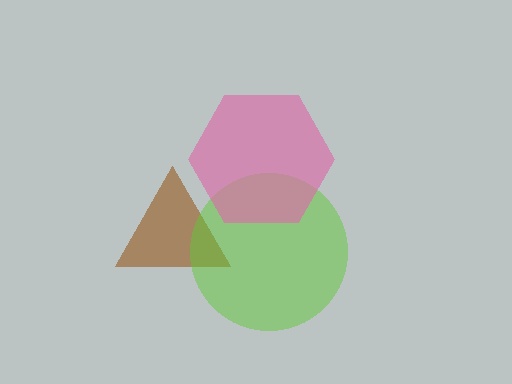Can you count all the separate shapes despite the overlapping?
Yes, there are 3 separate shapes.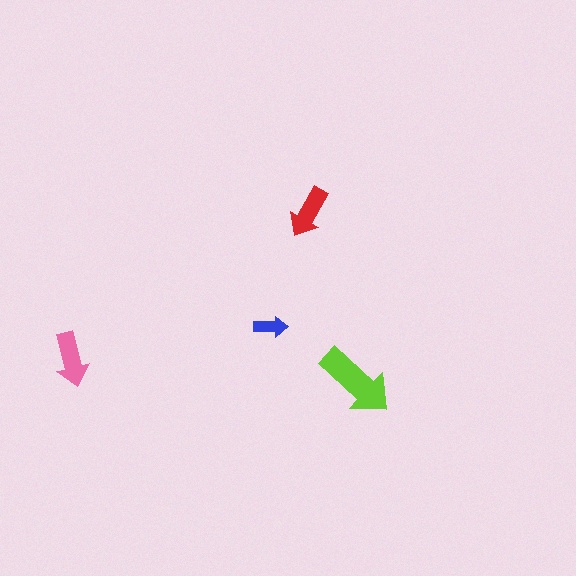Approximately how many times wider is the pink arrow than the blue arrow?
About 1.5 times wider.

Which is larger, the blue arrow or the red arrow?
The red one.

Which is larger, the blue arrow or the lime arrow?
The lime one.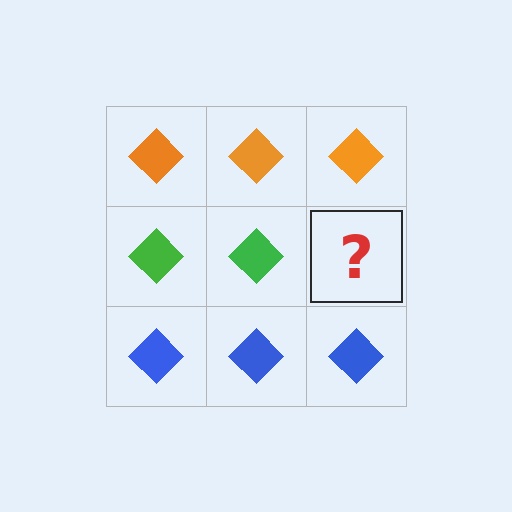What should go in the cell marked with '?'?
The missing cell should contain a green diamond.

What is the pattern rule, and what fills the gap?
The rule is that each row has a consistent color. The gap should be filled with a green diamond.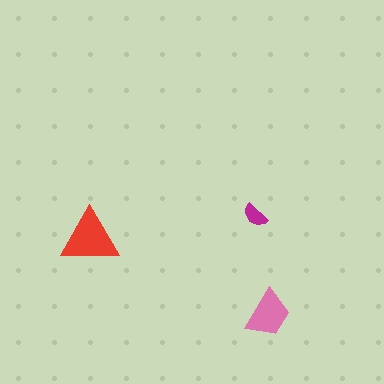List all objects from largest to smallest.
The red triangle, the pink trapezoid, the magenta semicircle.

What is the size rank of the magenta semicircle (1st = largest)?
3rd.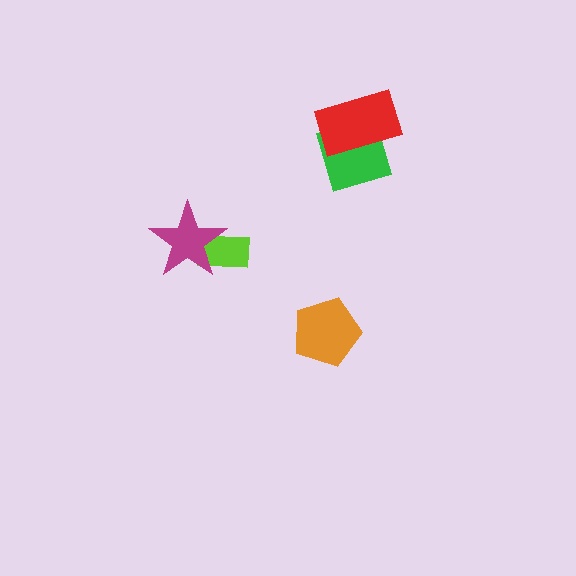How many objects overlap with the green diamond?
1 object overlaps with the green diamond.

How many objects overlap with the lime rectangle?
1 object overlaps with the lime rectangle.